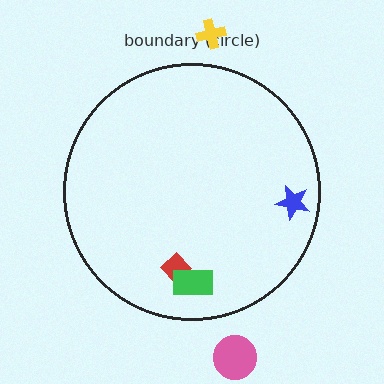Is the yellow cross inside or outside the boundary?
Outside.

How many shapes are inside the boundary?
3 inside, 2 outside.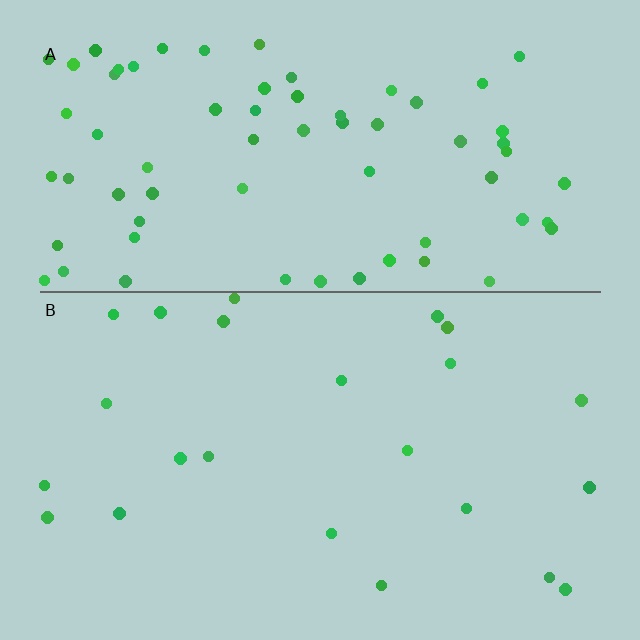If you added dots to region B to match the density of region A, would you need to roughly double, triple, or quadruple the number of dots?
Approximately triple.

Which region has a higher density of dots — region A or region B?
A (the top).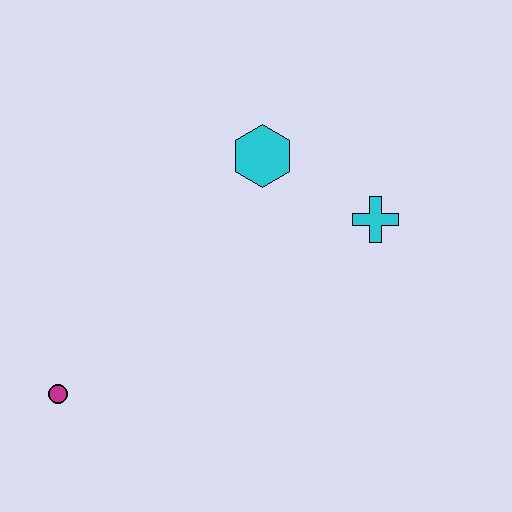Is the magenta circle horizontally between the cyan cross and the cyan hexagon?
No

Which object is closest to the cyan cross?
The cyan hexagon is closest to the cyan cross.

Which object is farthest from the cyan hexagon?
The magenta circle is farthest from the cyan hexagon.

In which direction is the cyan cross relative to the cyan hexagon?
The cyan cross is to the right of the cyan hexagon.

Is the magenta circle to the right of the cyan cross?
No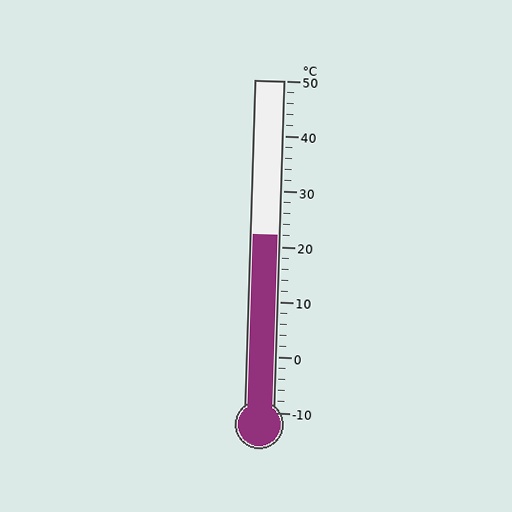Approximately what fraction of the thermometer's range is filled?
The thermometer is filled to approximately 55% of its range.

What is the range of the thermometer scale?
The thermometer scale ranges from -10°C to 50°C.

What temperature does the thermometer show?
The thermometer shows approximately 22°C.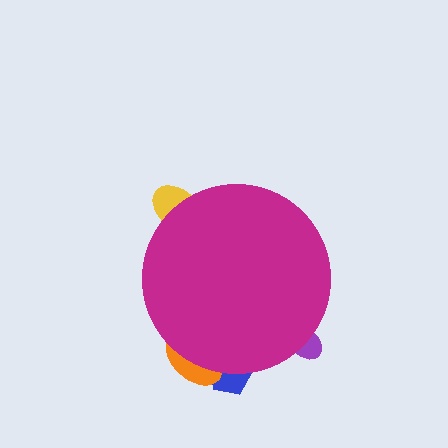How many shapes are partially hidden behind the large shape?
4 shapes are partially hidden.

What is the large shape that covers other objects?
A magenta circle.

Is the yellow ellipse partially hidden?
Yes, the yellow ellipse is partially hidden behind the magenta circle.